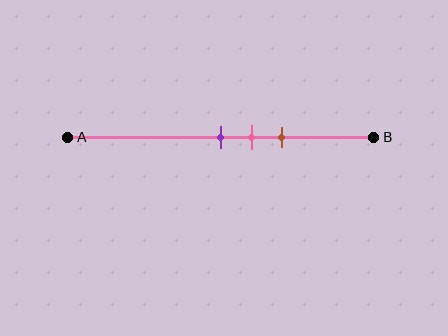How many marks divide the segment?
There are 3 marks dividing the segment.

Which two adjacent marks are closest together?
The purple and pink marks are the closest adjacent pair.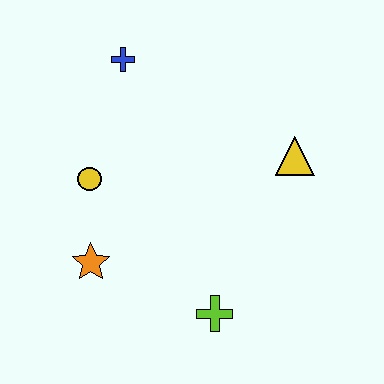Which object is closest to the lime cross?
The orange star is closest to the lime cross.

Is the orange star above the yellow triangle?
No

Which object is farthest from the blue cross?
The lime cross is farthest from the blue cross.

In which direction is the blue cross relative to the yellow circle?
The blue cross is above the yellow circle.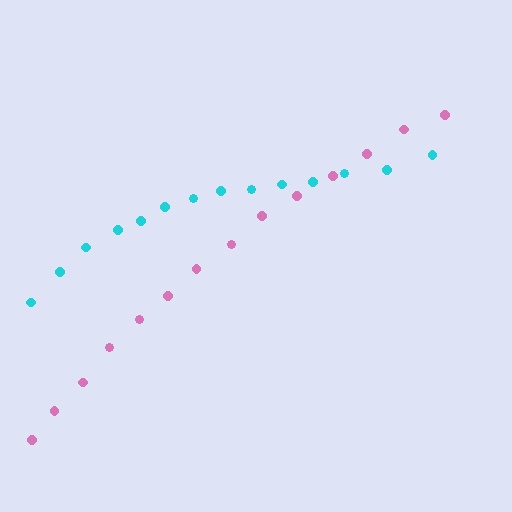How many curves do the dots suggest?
There are 2 distinct paths.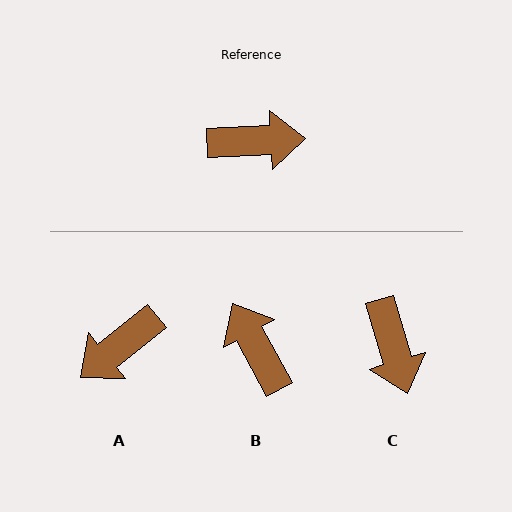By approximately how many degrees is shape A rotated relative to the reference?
Approximately 144 degrees clockwise.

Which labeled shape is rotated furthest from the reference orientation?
A, about 144 degrees away.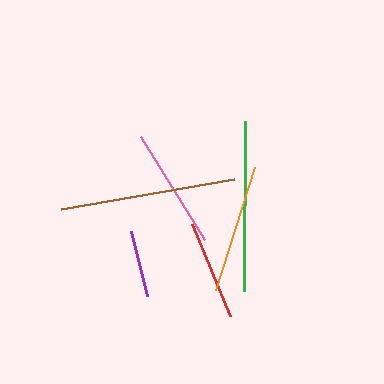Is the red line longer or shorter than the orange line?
The orange line is longer than the red line.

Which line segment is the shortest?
The purple line is the shortest at approximately 67 pixels.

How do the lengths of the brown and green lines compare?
The brown and green lines are approximately the same length.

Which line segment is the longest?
The brown line is the longest at approximately 175 pixels.